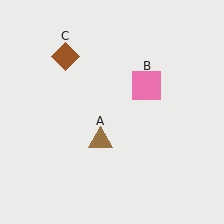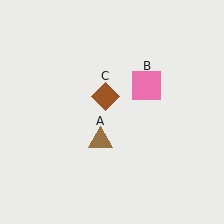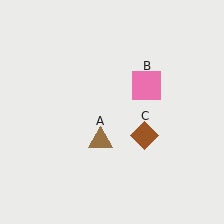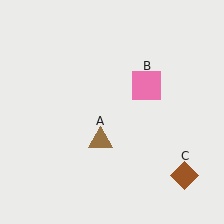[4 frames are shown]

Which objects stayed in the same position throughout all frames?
Brown triangle (object A) and pink square (object B) remained stationary.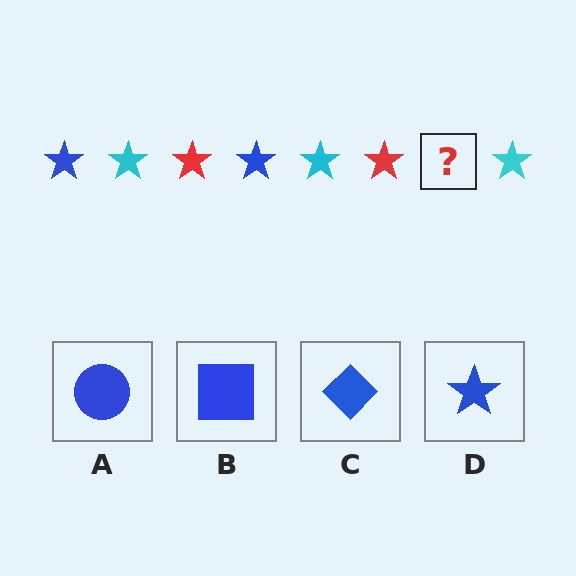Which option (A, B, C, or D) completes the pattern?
D.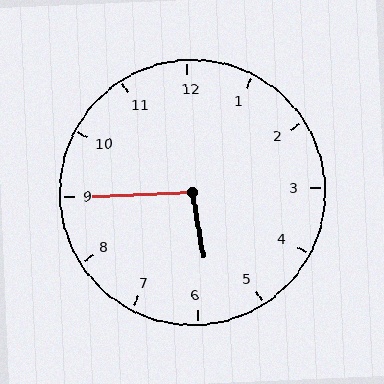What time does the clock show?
5:45.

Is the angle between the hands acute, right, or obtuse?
It is obtuse.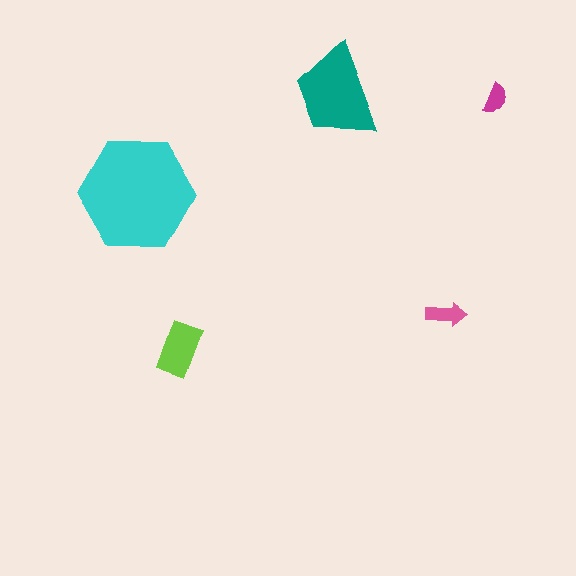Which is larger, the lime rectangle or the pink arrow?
The lime rectangle.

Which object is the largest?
The cyan hexagon.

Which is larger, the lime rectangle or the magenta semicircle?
The lime rectangle.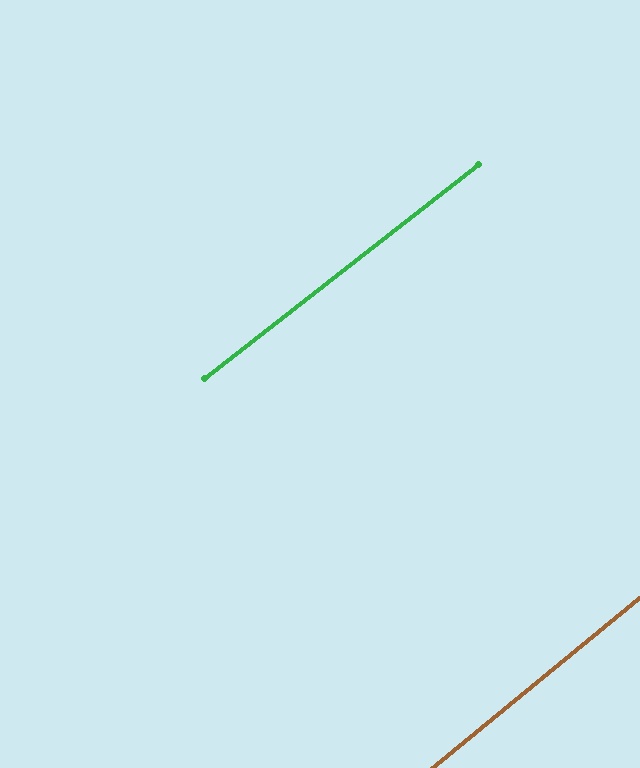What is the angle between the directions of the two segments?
Approximately 1 degree.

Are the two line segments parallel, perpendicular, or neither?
Parallel — their directions differ by only 1.4°.